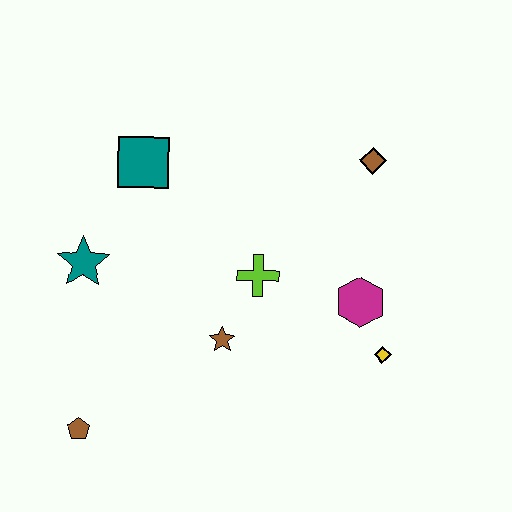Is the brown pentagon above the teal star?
No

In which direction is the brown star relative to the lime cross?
The brown star is below the lime cross.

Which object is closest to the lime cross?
The brown star is closest to the lime cross.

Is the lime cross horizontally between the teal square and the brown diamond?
Yes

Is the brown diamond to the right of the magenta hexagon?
Yes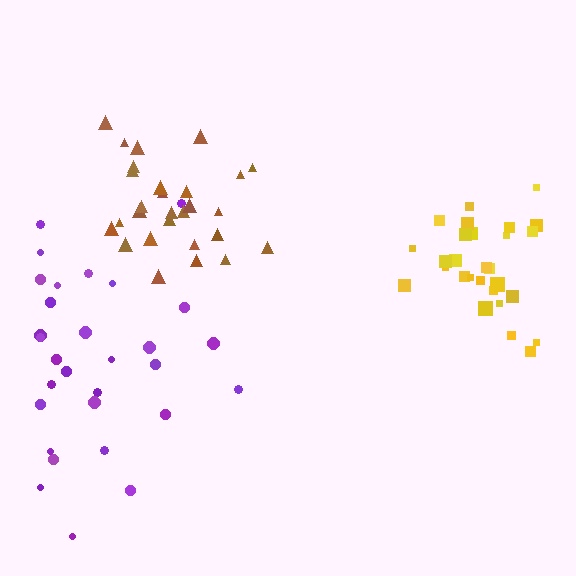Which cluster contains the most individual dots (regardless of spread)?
Purple (30).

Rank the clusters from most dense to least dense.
yellow, brown, purple.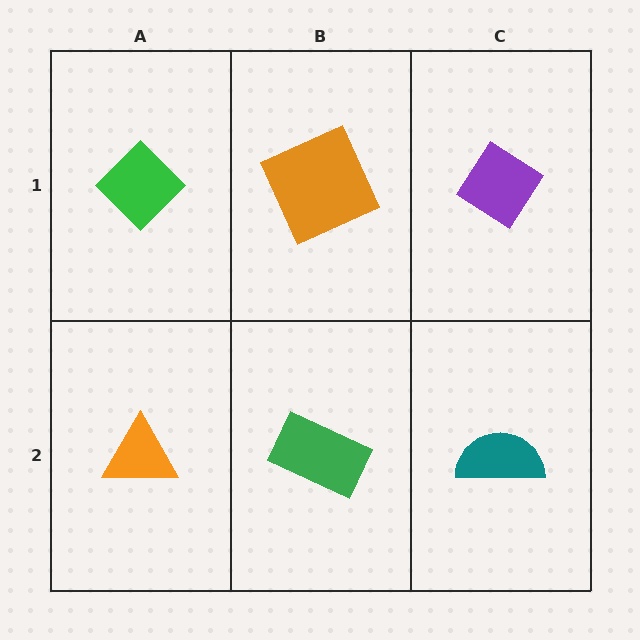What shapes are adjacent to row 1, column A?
An orange triangle (row 2, column A), an orange square (row 1, column B).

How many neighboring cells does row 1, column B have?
3.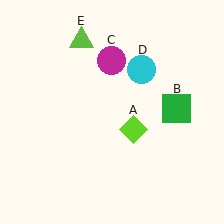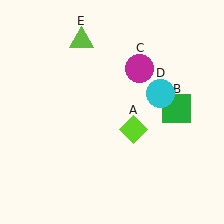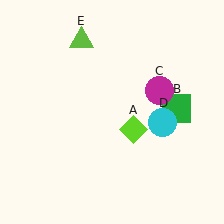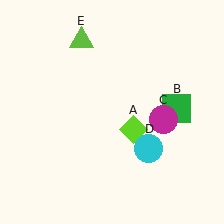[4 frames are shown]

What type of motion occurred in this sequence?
The magenta circle (object C), cyan circle (object D) rotated clockwise around the center of the scene.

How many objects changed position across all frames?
2 objects changed position: magenta circle (object C), cyan circle (object D).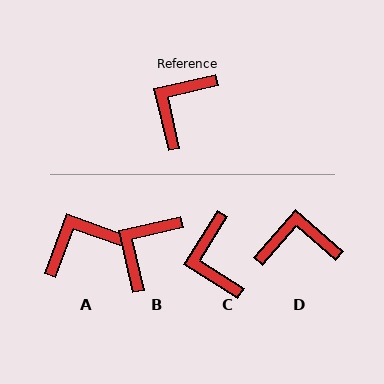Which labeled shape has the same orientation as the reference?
B.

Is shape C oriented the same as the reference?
No, it is off by about 45 degrees.